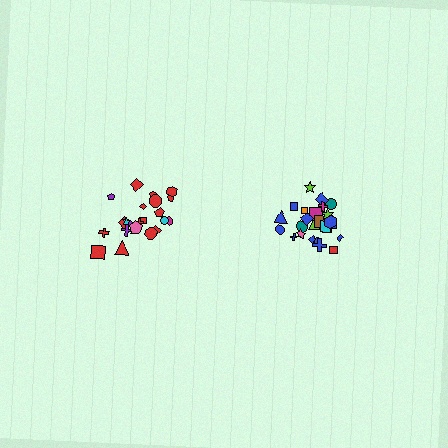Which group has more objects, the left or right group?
The right group.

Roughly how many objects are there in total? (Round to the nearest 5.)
Roughly 45 objects in total.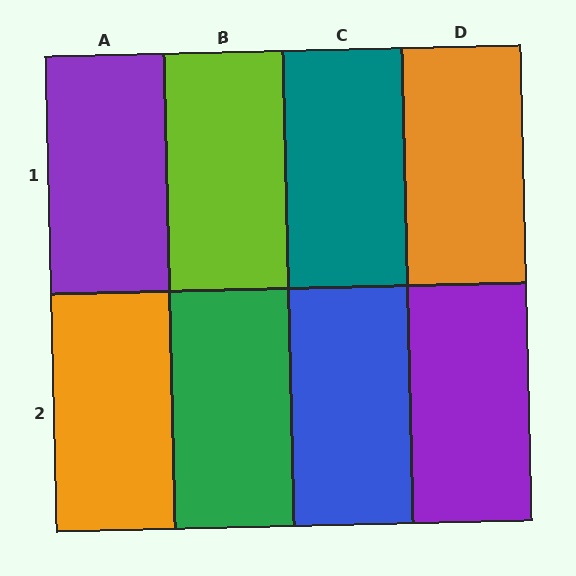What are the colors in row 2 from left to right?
Orange, green, blue, purple.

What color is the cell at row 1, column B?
Lime.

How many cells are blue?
1 cell is blue.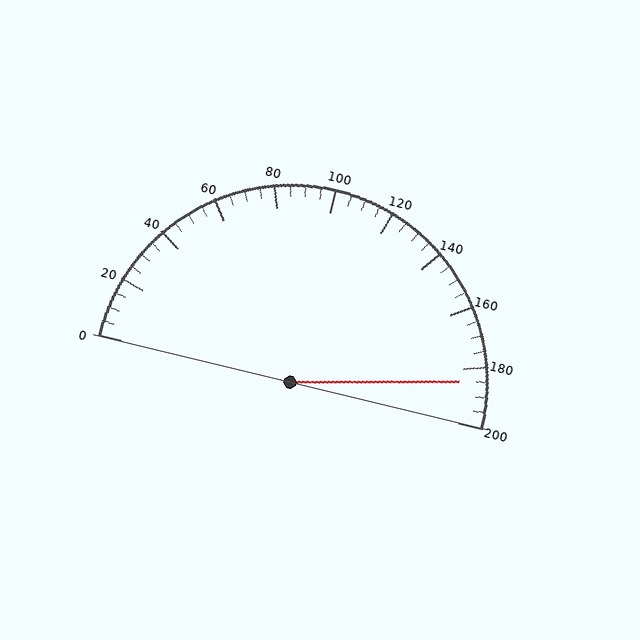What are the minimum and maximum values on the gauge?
The gauge ranges from 0 to 200.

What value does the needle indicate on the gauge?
The needle indicates approximately 185.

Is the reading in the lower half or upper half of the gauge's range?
The reading is in the upper half of the range (0 to 200).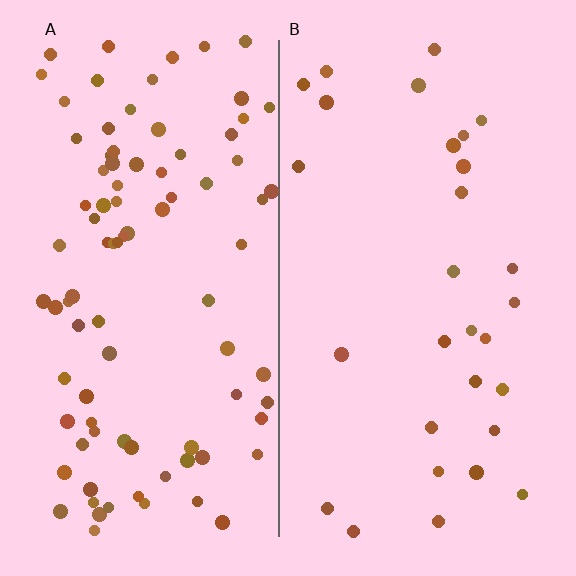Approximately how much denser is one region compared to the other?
Approximately 3.0× — region A over region B.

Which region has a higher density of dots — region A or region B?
A (the left).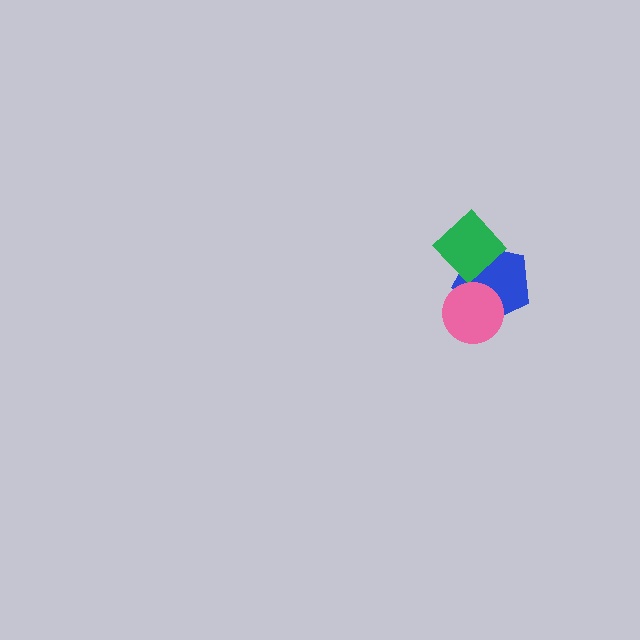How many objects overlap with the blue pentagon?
2 objects overlap with the blue pentagon.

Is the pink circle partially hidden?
No, no other shape covers it.